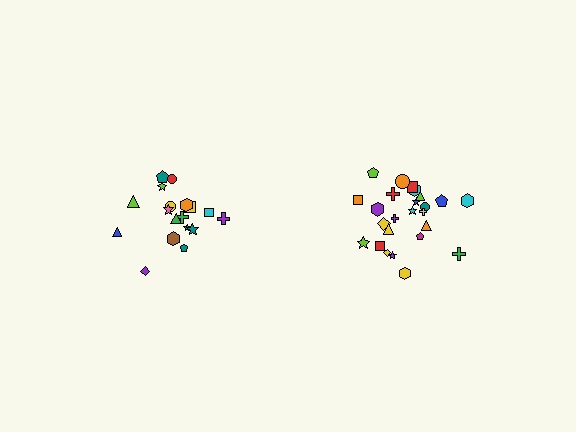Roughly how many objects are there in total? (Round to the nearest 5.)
Roughly 45 objects in total.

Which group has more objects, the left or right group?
The right group.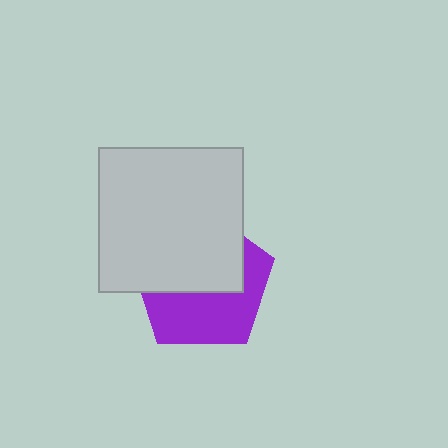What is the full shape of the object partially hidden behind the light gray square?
The partially hidden object is a purple pentagon.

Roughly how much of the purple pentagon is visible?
About half of it is visible (roughly 48%).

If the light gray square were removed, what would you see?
You would see the complete purple pentagon.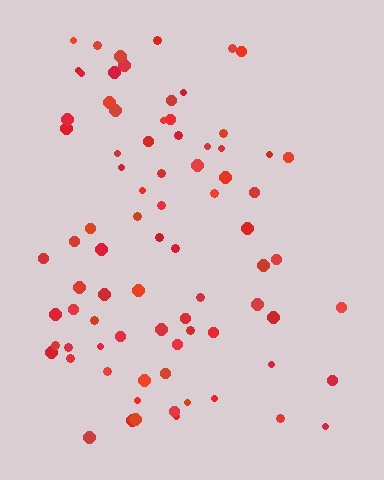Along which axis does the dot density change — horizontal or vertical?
Horizontal.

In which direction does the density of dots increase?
From right to left, with the left side densest.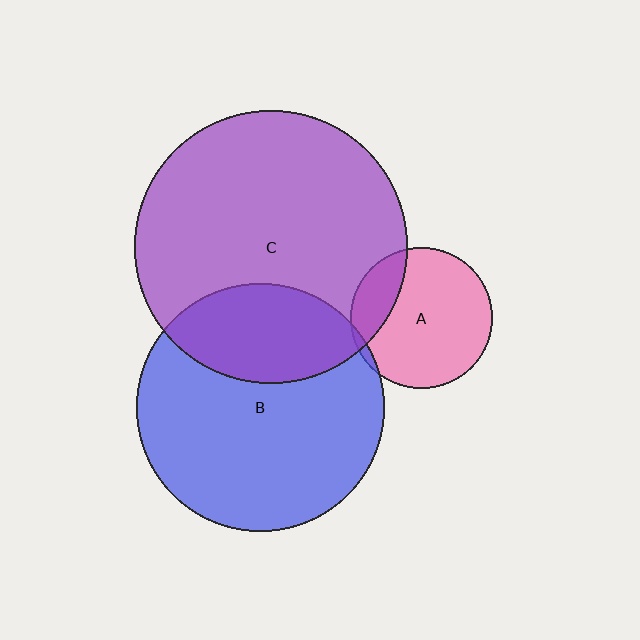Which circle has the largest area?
Circle C (purple).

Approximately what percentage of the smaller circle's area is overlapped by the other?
Approximately 30%.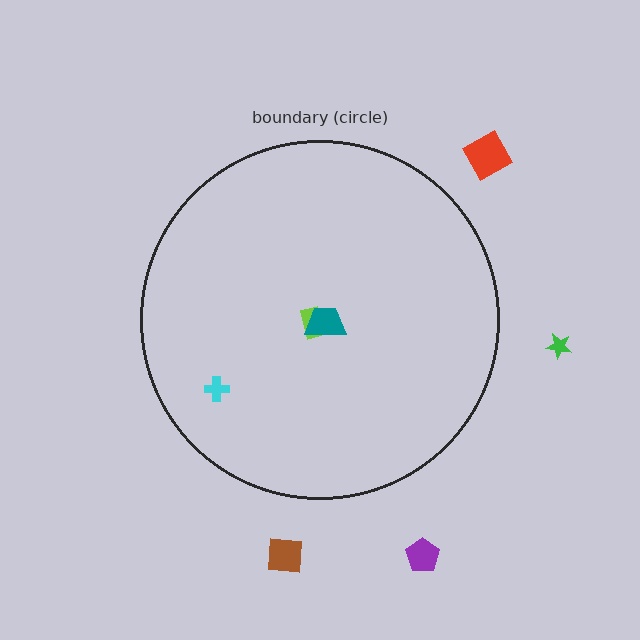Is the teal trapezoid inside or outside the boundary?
Inside.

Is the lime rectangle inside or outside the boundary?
Inside.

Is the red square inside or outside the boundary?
Outside.